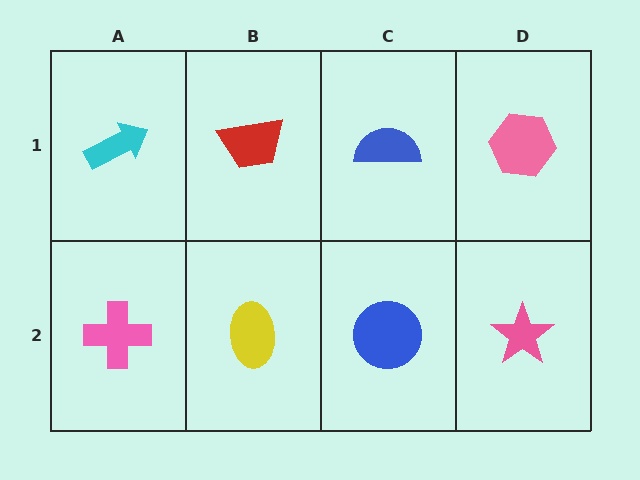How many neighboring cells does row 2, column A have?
2.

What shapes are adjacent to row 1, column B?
A yellow ellipse (row 2, column B), a cyan arrow (row 1, column A), a blue semicircle (row 1, column C).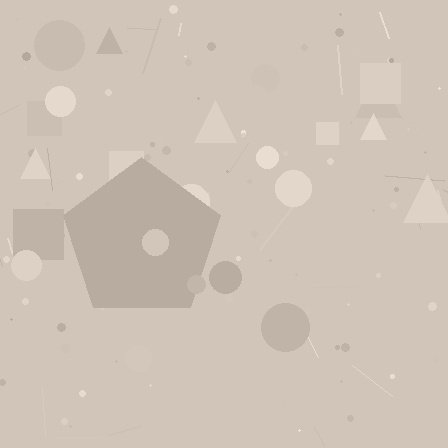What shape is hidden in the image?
A pentagon is hidden in the image.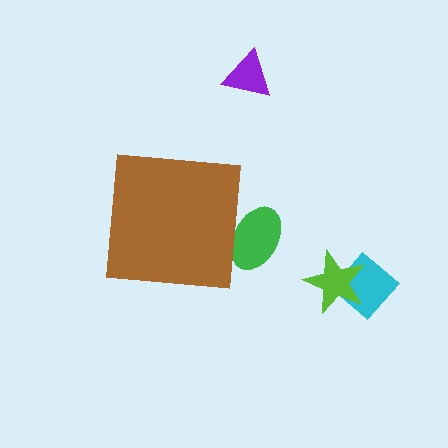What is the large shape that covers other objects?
A brown square.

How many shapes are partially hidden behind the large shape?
1 shape is partially hidden.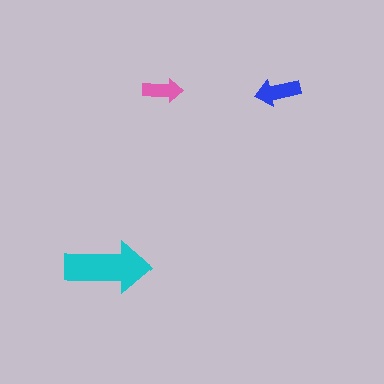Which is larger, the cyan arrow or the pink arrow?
The cyan one.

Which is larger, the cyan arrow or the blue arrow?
The cyan one.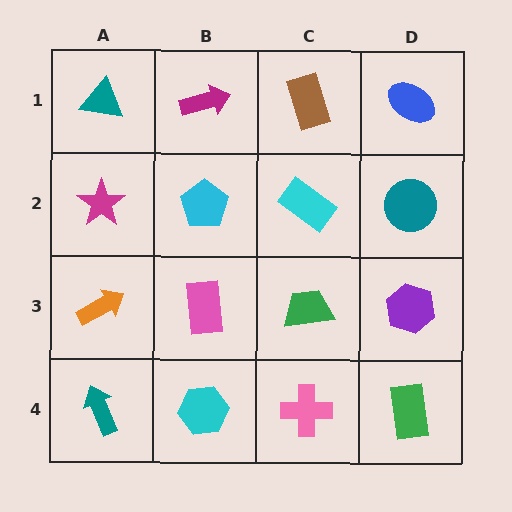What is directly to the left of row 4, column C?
A cyan hexagon.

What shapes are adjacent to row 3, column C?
A cyan rectangle (row 2, column C), a pink cross (row 4, column C), a pink rectangle (row 3, column B), a purple hexagon (row 3, column D).